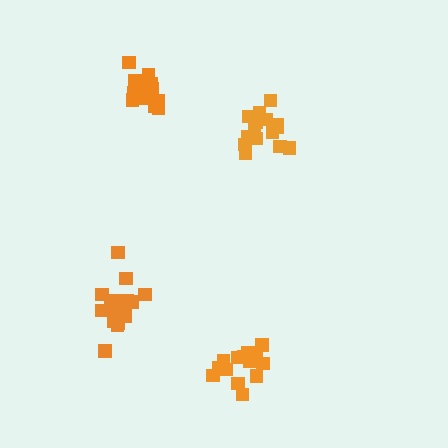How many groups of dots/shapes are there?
There are 4 groups.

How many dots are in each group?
Group 1: 18 dots, Group 2: 18 dots, Group 3: 15 dots, Group 4: 14 dots (65 total).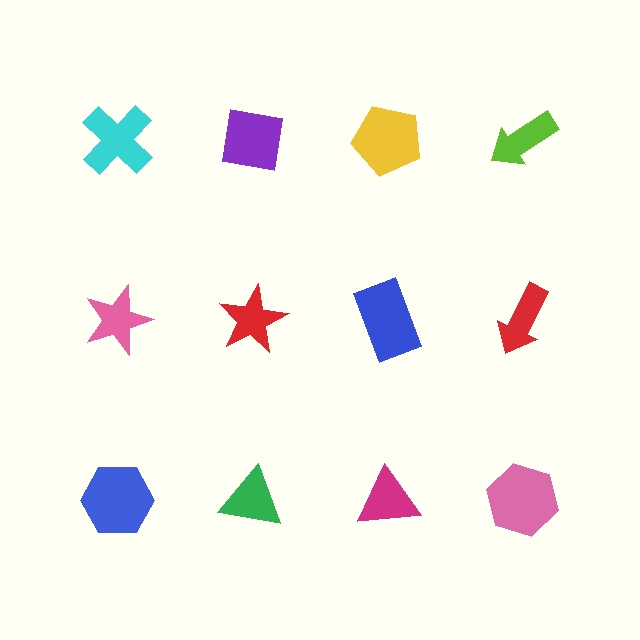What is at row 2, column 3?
A blue rectangle.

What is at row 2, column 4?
A red arrow.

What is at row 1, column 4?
A lime arrow.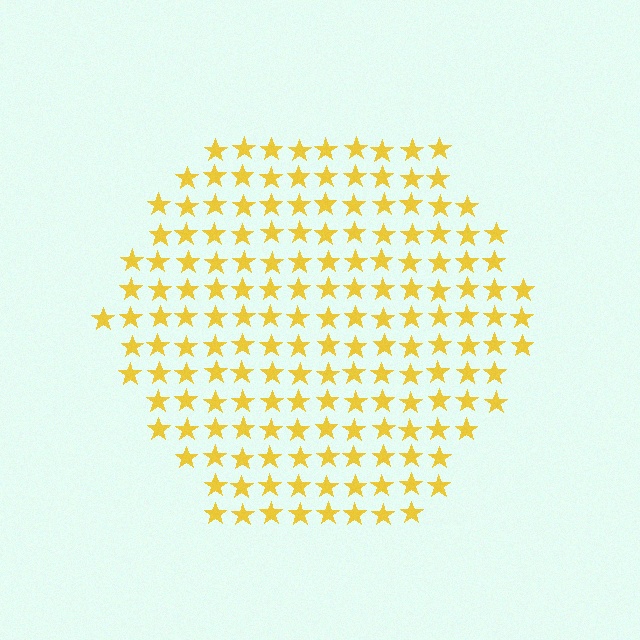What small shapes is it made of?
It is made of small stars.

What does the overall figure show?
The overall figure shows a hexagon.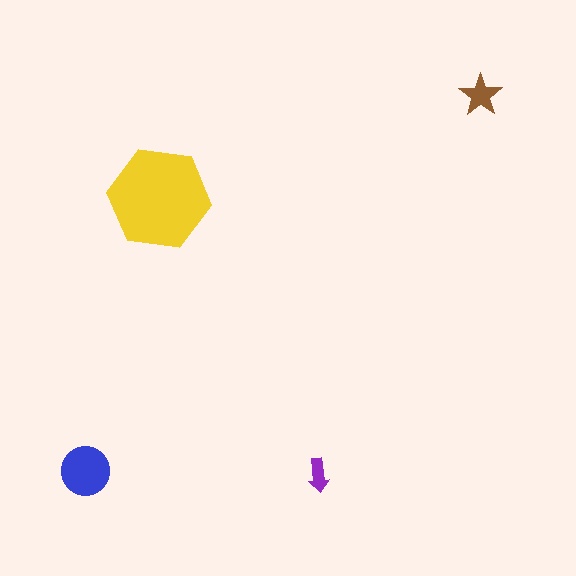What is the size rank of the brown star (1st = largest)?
3rd.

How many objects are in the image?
There are 4 objects in the image.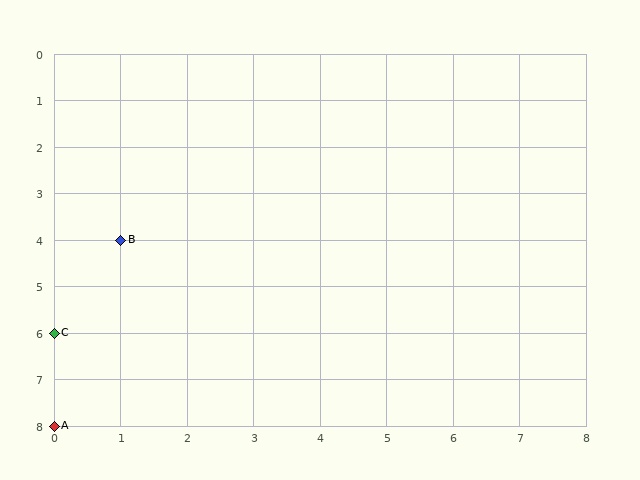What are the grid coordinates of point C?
Point C is at grid coordinates (0, 6).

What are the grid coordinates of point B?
Point B is at grid coordinates (1, 4).